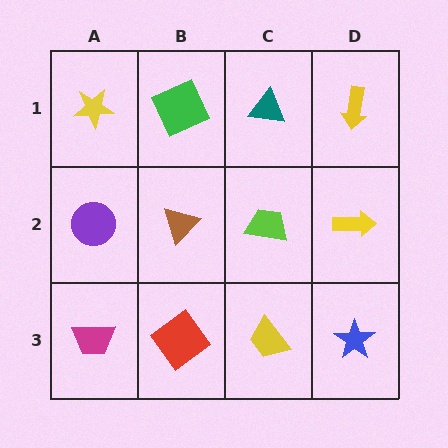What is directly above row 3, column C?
A lime trapezoid.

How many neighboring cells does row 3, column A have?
2.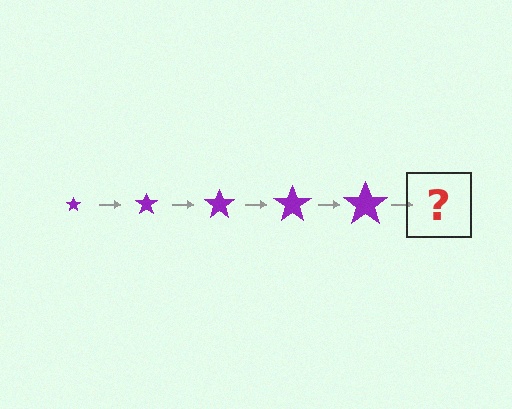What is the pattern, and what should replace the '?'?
The pattern is that the star gets progressively larger each step. The '?' should be a purple star, larger than the previous one.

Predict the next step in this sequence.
The next step is a purple star, larger than the previous one.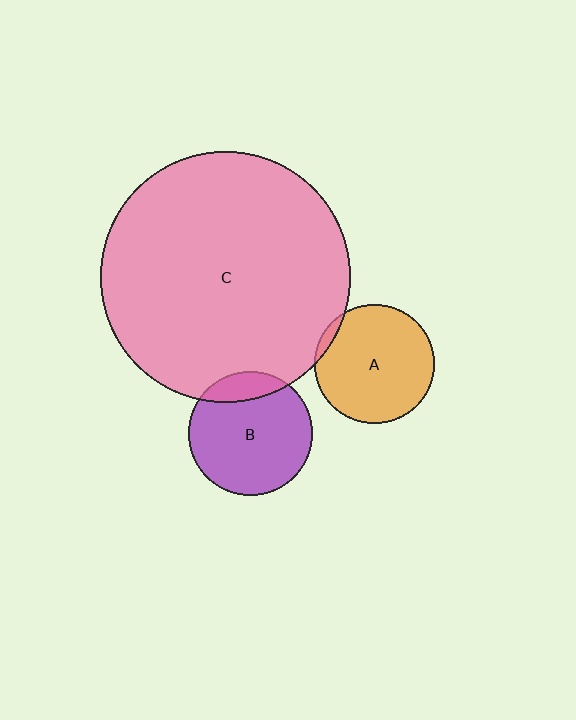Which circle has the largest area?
Circle C (pink).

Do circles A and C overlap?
Yes.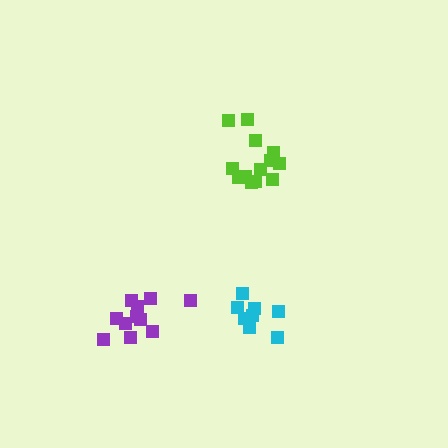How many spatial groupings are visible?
There are 3 spatial groupings.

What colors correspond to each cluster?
The clusters are colored: lime, purple, cyan.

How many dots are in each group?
Group 1: 13 dots, Group 2: 11 dots, Group 3: 8 dots (32 total).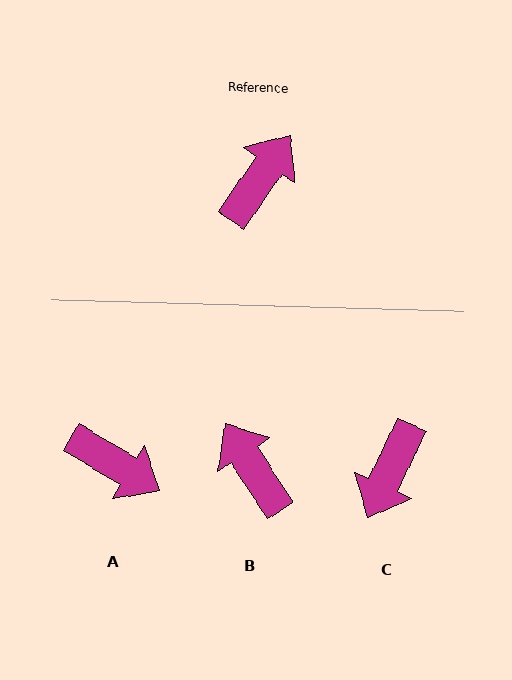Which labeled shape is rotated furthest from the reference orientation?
C, about 171 degrees away.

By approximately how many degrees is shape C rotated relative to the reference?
Approximately 171 degrees clockwise.